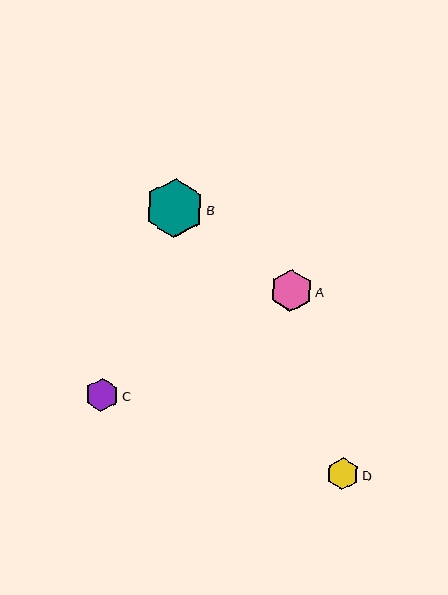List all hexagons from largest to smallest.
From largest to smallest: B, A, C, D.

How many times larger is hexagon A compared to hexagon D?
Hexagon A is approximately 1.3 times the size of hexagon D.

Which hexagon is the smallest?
Hexagon D is the smallest with a size of approximately 32 pixels.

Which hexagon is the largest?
Hexagon B is the largest with a size of approximately 59 pixels.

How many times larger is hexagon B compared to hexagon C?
Hexagon B is approximately 1.7 times the size of hexagon C.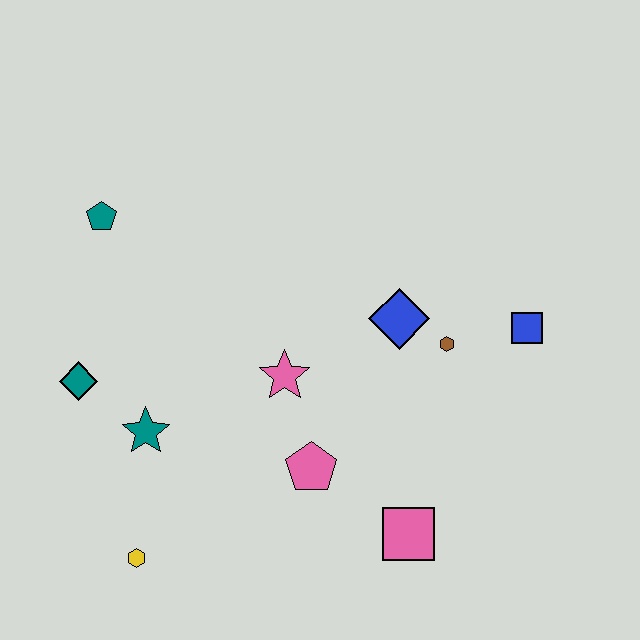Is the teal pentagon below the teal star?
No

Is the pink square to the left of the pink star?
No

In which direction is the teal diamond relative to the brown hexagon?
The teal diamond is to the left of the brown hexagon.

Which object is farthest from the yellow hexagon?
The blue square is farthest from the yellow hexagon.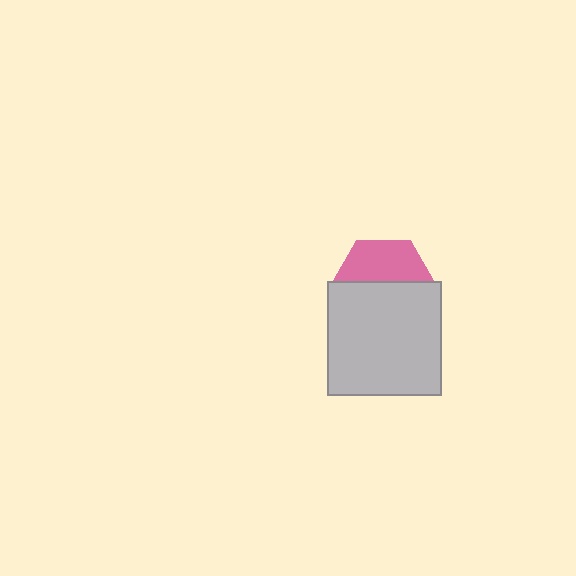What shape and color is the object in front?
The object in front is a light gray square.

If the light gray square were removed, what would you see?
You would see the complete pink hexagon.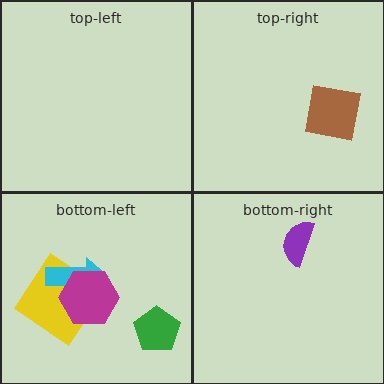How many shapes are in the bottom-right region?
1.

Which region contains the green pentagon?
The bottom-left region.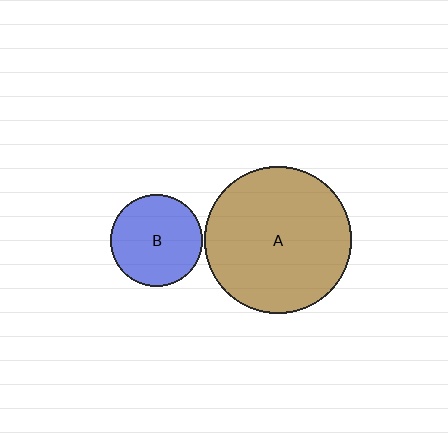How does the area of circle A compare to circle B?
Approximately 2.6 times.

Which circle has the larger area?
Circle A (brown).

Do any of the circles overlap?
No, none of the circles overlap.